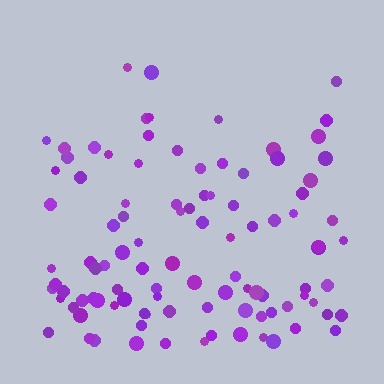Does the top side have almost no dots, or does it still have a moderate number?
Still a moderate number, just noticeably fewer than the bottom.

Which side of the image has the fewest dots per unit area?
The top.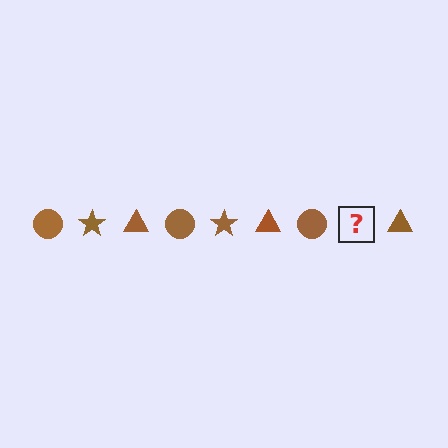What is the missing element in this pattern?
The missing element is a brown star.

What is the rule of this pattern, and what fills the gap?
The rule is that the pattern cycles through circle, star, triangle shapes in brown. The gap should be filled with a brown star.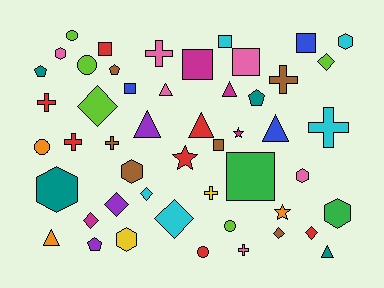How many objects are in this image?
There are 50 objects.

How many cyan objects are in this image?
There are 5 cyan objects.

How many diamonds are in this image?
There are 8 diamonds.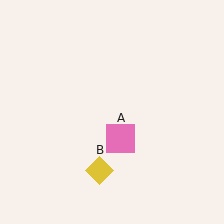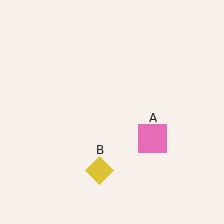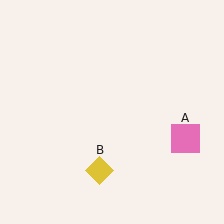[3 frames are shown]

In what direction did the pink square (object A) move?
The pink square (object A) moved right.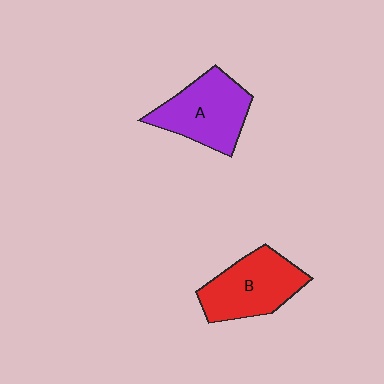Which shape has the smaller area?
Shape A (purple).